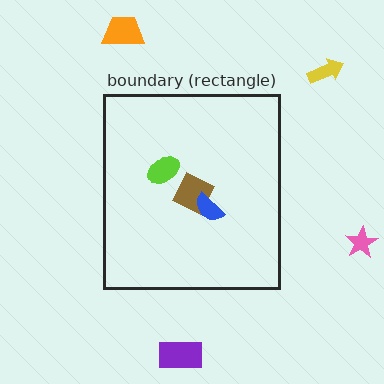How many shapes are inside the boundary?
3 inside, 4 outside.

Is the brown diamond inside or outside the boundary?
Inside.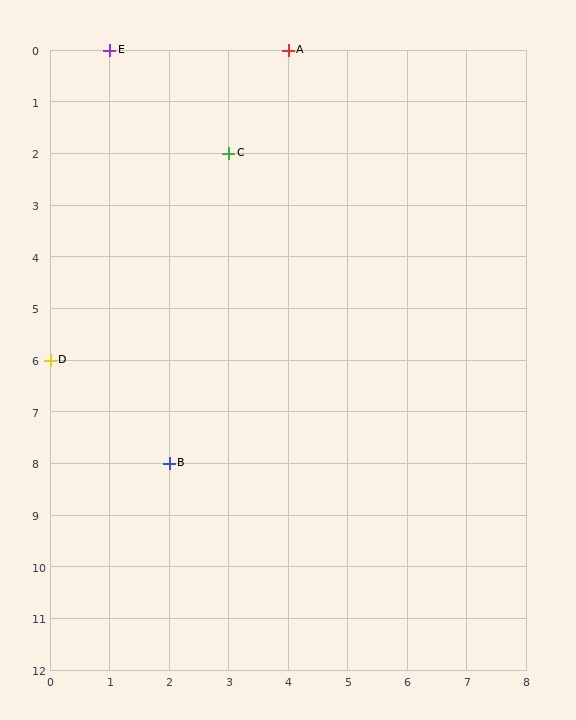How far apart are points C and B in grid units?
Points C and B are 1 column and 6 rows apart (about 6.1 grid units diagonally).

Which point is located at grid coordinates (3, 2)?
Point C is at (3, 2).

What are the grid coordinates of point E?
Point E is at grid coordinates (1, 0).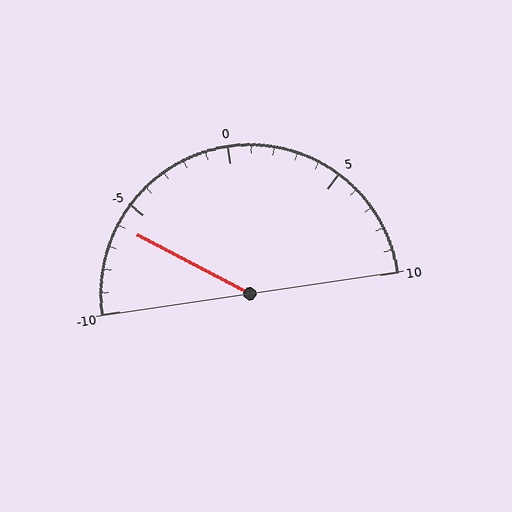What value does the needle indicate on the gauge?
The needle indicates approximately -6.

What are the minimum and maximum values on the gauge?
The gauge ranges from -10 to 10.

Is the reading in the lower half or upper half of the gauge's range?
The reading is in the lower half of the range (-10 to 10).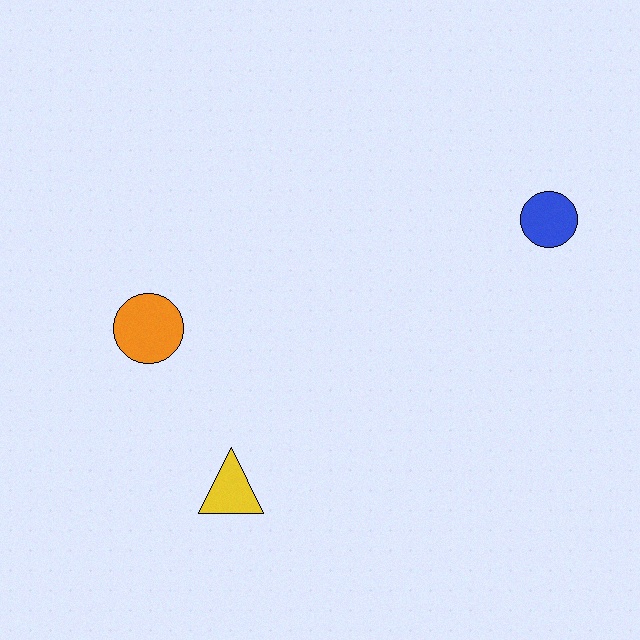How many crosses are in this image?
There are no crosses.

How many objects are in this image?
There are 3 objects.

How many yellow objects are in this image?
There is 1 yellow object.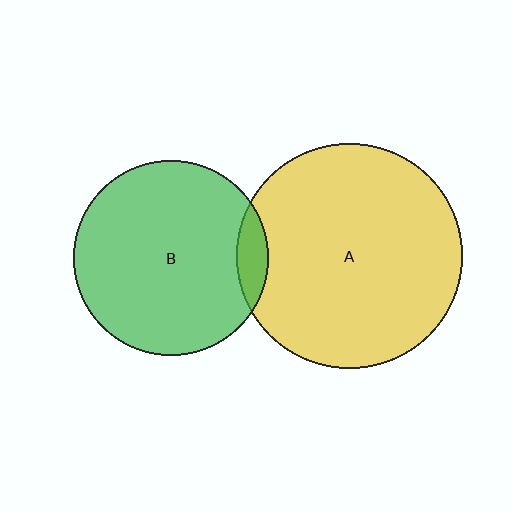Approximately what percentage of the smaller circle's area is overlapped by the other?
Approximately 10%.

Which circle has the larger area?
Circle A (yellow).